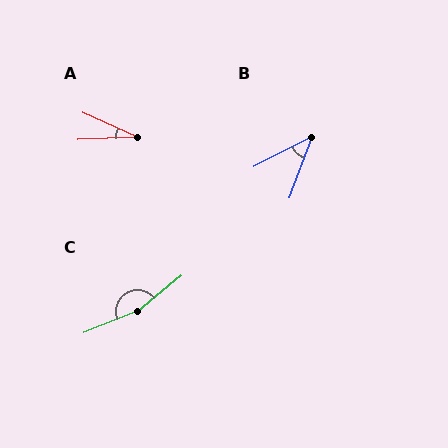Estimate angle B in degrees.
Approximately 43 degrees.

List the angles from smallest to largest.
A (27°), B (43°), C (162°).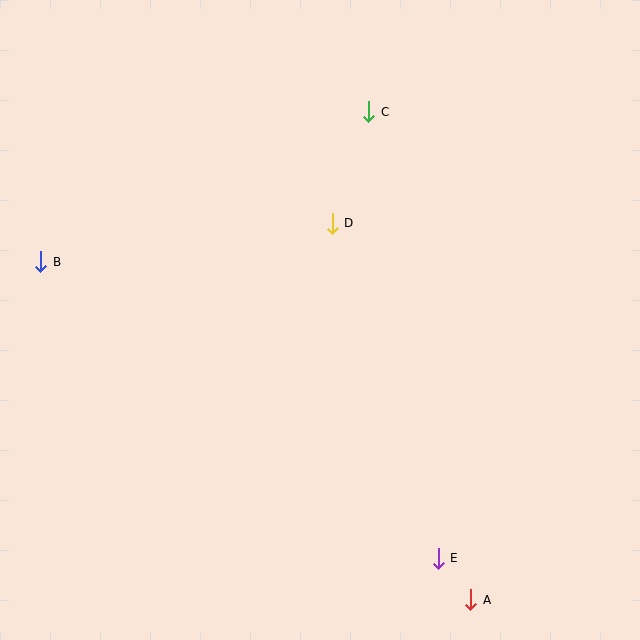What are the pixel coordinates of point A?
Point A is at (471, 600).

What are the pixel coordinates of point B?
Point B is at (41, 262).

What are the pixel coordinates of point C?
Point C is at (369, 112).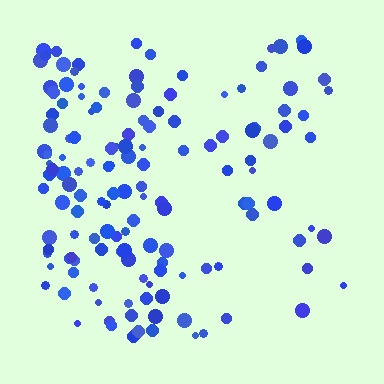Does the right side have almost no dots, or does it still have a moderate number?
Still a moderate number, just noticeably fewer than the left.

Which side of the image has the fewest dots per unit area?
The right.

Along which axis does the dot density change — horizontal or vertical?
Horizontal.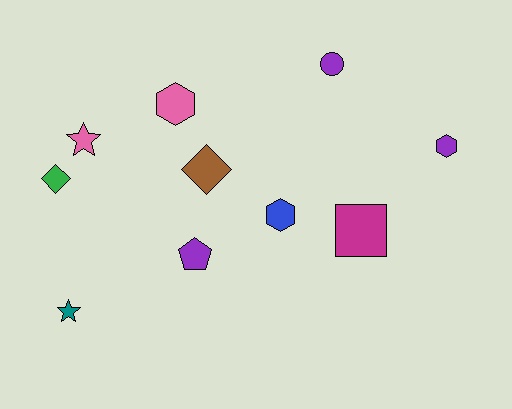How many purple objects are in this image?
There are 3 purple objects.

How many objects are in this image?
There are 10 objects.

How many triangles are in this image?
There are no triangles.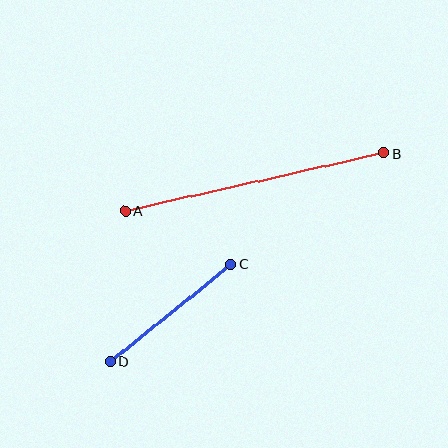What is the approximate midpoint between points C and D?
The midpoint is at approximately (171, 313) pixels.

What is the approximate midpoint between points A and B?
The midpoint is at approximately (255, 182) pixels.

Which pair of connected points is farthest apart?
Points A and B are farthest apart.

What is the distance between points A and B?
The distance is approximately 265 pixels.